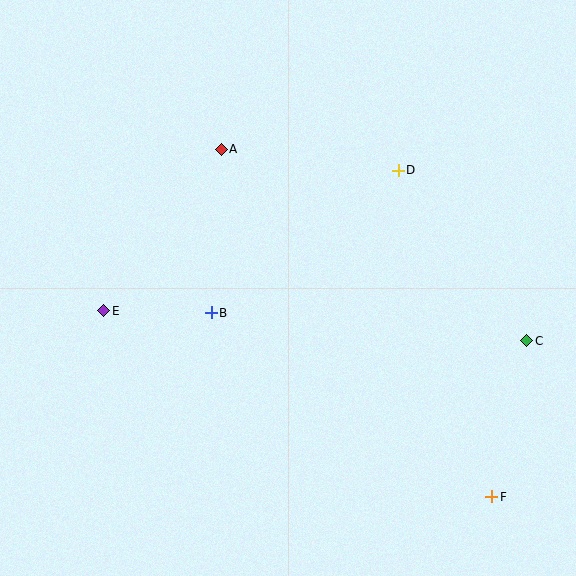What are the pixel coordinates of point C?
Point C is at (527, 341).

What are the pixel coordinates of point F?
Point F is at (492, 497).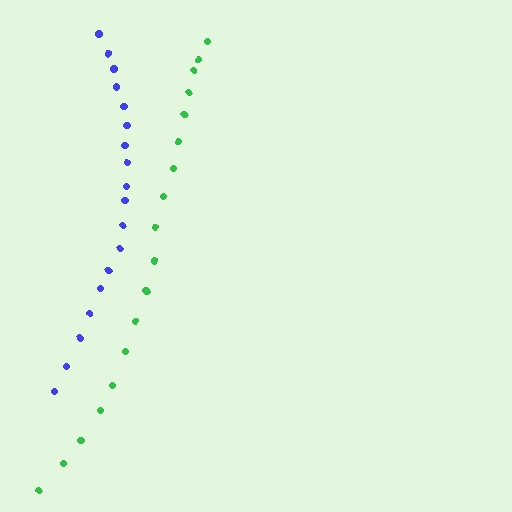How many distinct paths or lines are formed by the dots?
There are 2 distinct paths.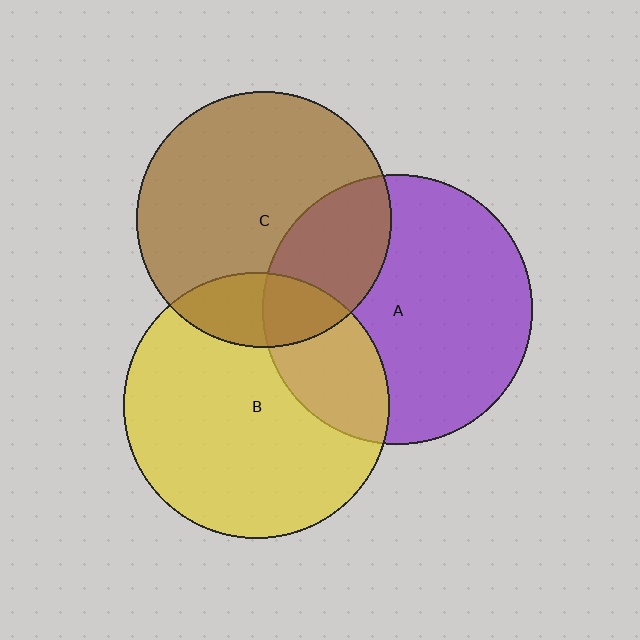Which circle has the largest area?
Circle A (purple).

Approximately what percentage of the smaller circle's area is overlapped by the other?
Approximately 30%.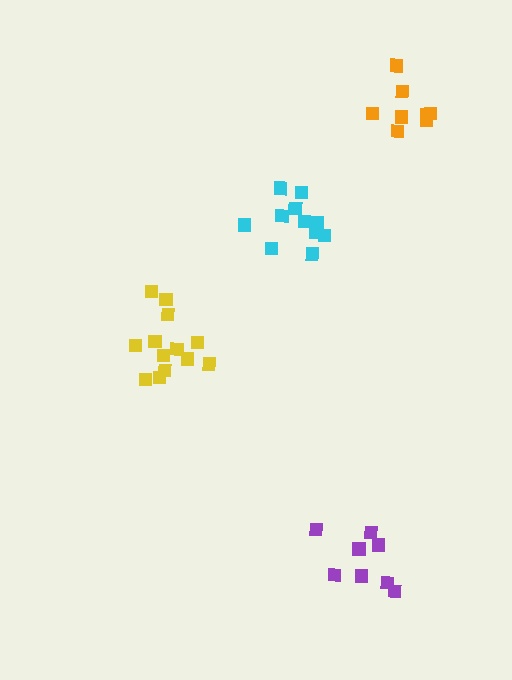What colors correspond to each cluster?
The clusters are colored: yellow, orange, purple, cyan.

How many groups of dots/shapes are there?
There are 4 groups.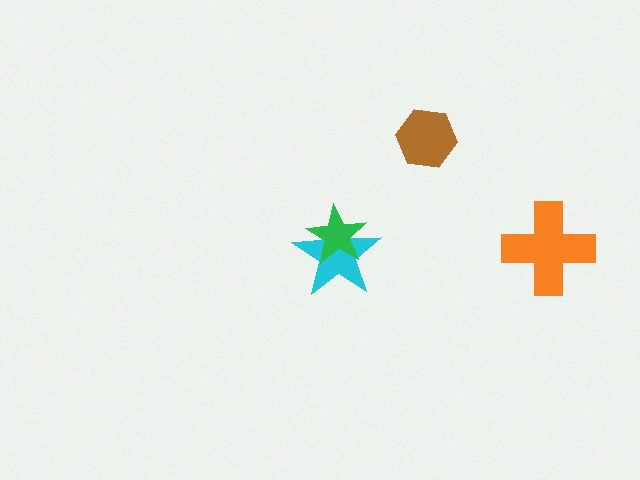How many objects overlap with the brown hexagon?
0 objects overlap with the brown hexagon.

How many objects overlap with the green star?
1 object overlaps with the green star.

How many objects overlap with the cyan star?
1 object overlaps with the cyan star.